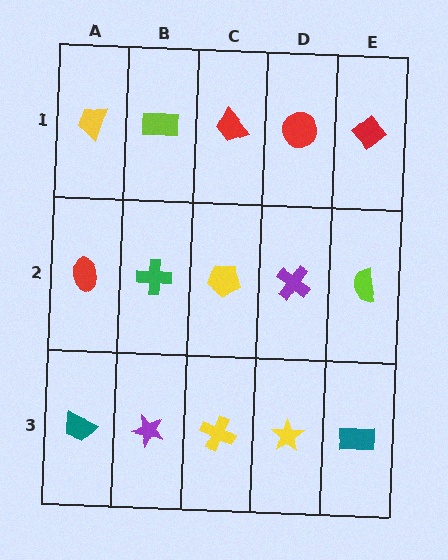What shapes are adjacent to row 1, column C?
A yellow pentagon (row 2, column C), a lime rectangle (row 1, column B), a red circle (row 1, column D).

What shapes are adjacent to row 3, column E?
A lime semicircle (row 2, column E), a yellow star (row 3, column D).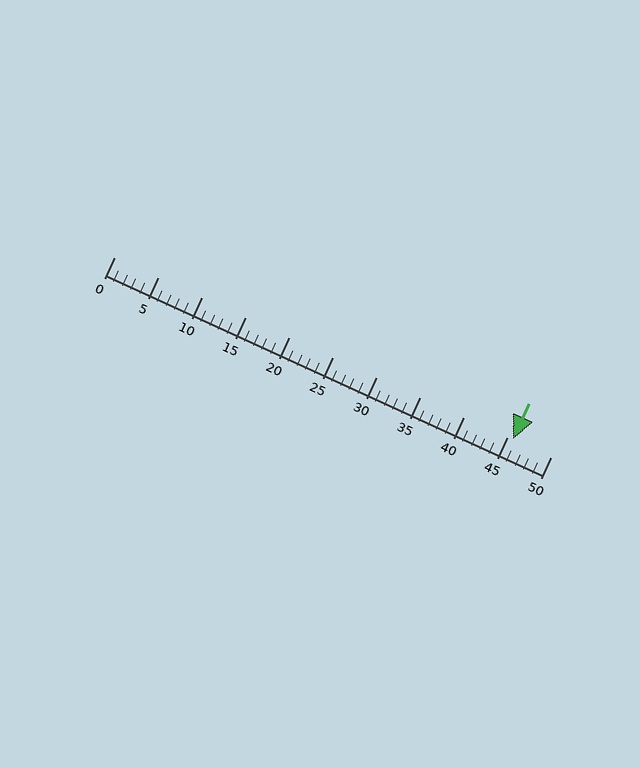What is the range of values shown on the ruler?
The ruler shows values from 0 to 50.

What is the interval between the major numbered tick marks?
The major tick marks are spaced 5 units apart.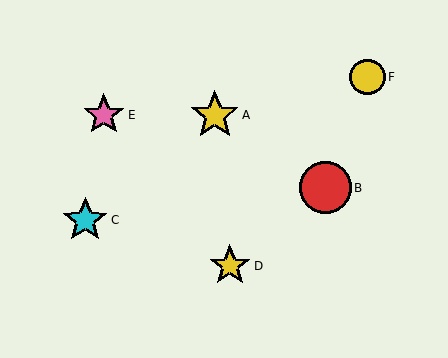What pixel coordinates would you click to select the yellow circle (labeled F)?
Click at (367, 77) to select the yellow circle F.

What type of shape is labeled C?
Shape C is a cyan star.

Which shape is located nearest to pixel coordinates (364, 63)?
The yellow circle (labeled F) at (367, 77) is nearest to that location.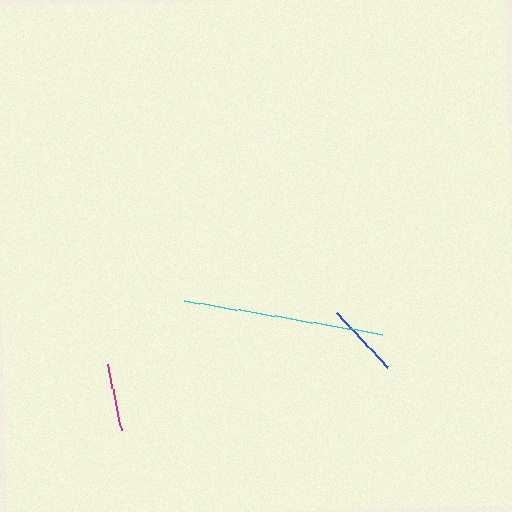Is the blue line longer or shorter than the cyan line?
The cyan line is longer than the blue line.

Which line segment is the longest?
The cyan line is the longest at approximately 201 pixels.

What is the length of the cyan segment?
The cyan segment is approximately 201 pixels long.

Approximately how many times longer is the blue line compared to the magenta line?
The blue line is approximately 1.1 times the length of the magenta line.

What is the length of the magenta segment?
The magenta segment is approximately 66 pixels long.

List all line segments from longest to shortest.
From longest to shortest: cyan, blue, magenta.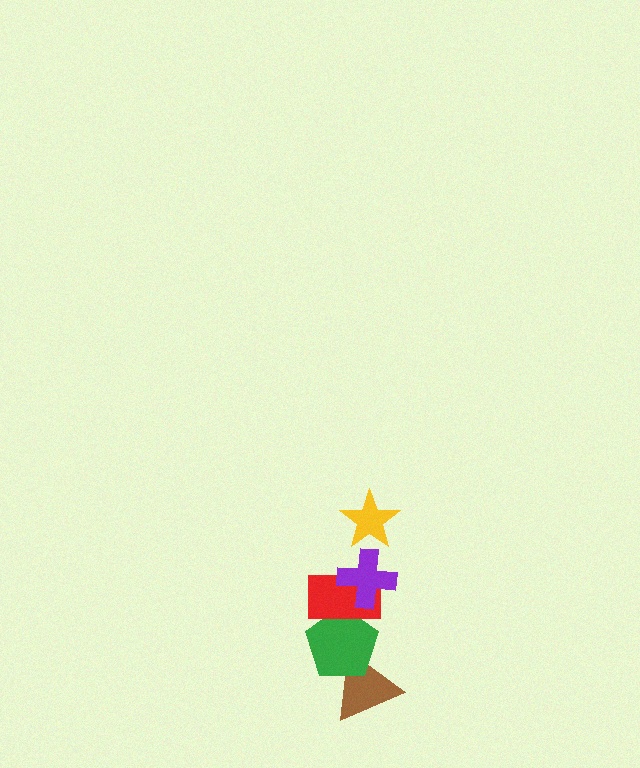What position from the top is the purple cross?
The purple cross is 2nd from the top.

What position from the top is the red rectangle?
The red rectangle is 3rd from the top.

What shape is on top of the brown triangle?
The green pentagon is on top of the brown triangle.